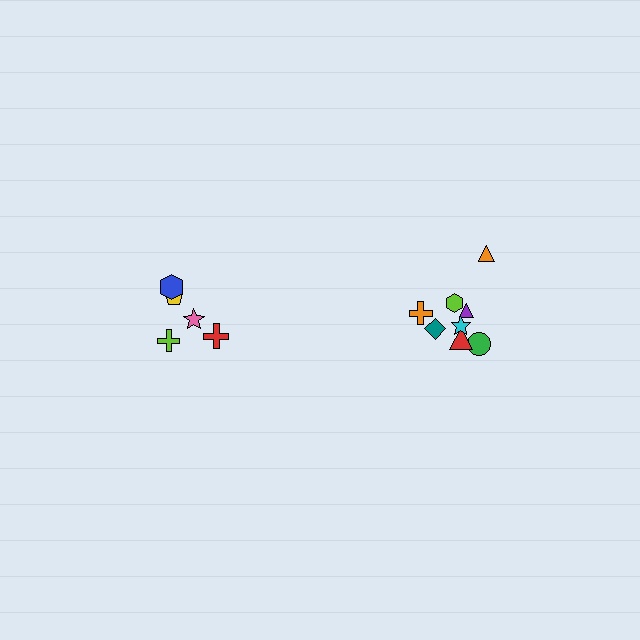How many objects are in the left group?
There are 5 objects.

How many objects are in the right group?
There are 8 objects.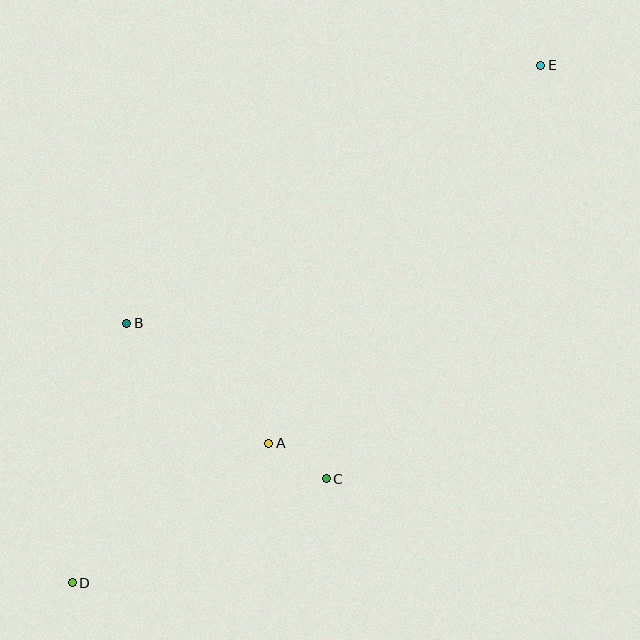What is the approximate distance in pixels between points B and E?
The distance between B and E is approximately 488 pixels.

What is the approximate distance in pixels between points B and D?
The distance between B and D is approximately 265 pixels.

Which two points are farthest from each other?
Points D and E are farthest from each other.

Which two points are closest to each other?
Points A and C are closest to each other.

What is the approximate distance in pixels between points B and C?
The distance between B and C is approximately 253 pixels.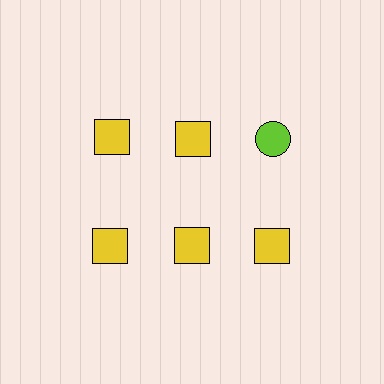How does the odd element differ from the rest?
It differs in both color (lime instead of yellow) and shape (circle instead of square).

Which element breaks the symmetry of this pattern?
The lime circle in the top row, center column breaks the symmetry. All other shapes are yellow squares.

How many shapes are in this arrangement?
There are 6 shapes arranged in a grid pattern.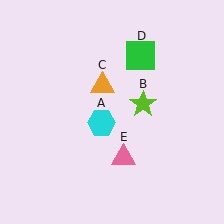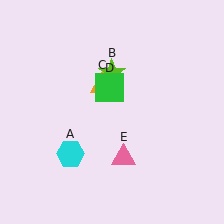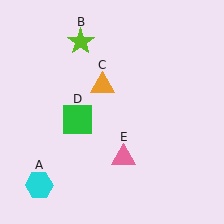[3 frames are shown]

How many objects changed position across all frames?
3 objects changed position: cyan hexagon (object A), lime star (object B), green square (object D).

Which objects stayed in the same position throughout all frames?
Orange triangle (object C) and pink triangle (object E) remained stationary.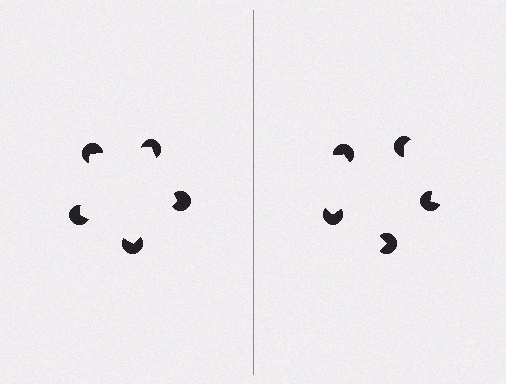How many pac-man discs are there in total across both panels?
10 — 5 on each side.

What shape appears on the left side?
An illusory pentagon.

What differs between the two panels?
The pac-man discs are positioned identically on both sides; only the wedge orientations differ. On the left they align to a pentagon; on the right they are misaligned.